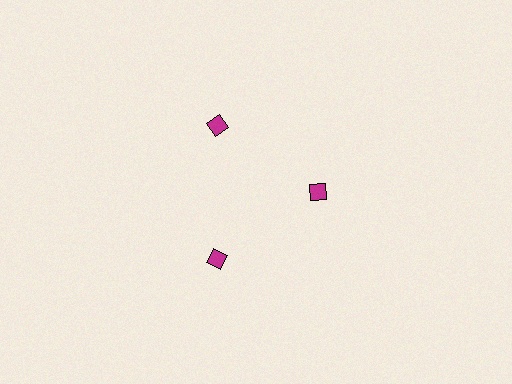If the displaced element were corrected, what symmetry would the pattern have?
It would have 3-fold rotational symmetry — the pattern would map onto itself every 120 degrees.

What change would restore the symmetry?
The symmetry would be restored by moving it outward, back onto the ring so that all 3 diamonds sit at equal angles and equal distance from the center.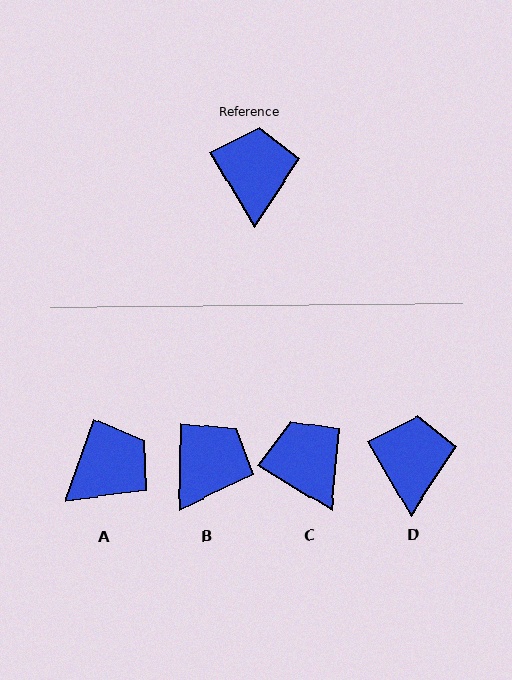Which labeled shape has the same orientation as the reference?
D.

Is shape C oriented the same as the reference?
No, it is off by about 28 degrees.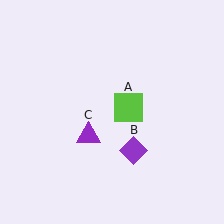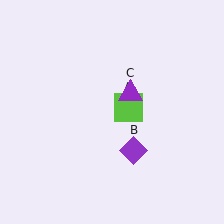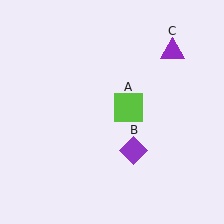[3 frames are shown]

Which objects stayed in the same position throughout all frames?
Lime square (object A) and purple diamond (object B) remained stationary.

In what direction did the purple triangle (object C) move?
The purple triangle (object C) moved up and to the right.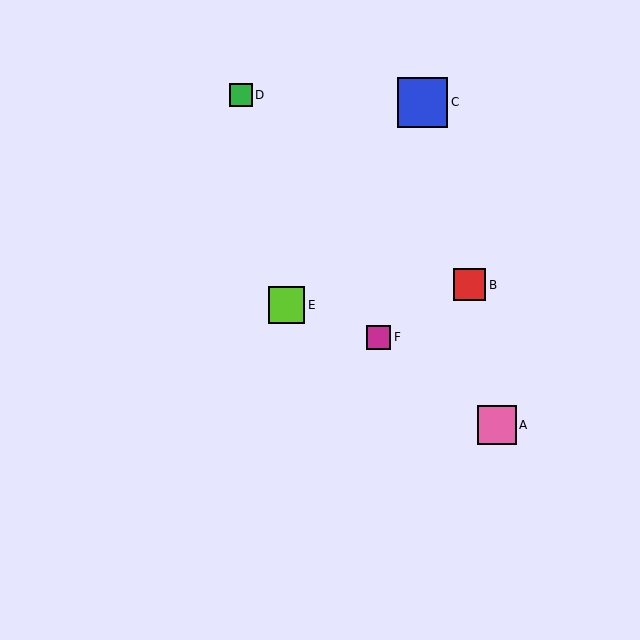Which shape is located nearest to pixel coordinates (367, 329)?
The magenta square (labeled F) at (378, 337) is nearest to that location.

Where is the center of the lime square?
The center of the lime square is at (286, 305).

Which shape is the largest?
The blue square (labeled C) is the largest.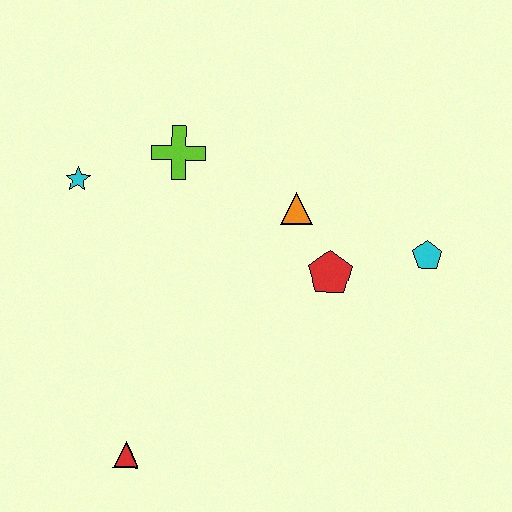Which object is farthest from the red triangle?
The cyan pentagon is farthest from the red triangle.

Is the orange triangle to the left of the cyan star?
No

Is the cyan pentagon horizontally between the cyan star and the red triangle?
No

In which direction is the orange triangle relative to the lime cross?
The orange triangle is to the right of the lime cross.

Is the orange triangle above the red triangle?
Yes